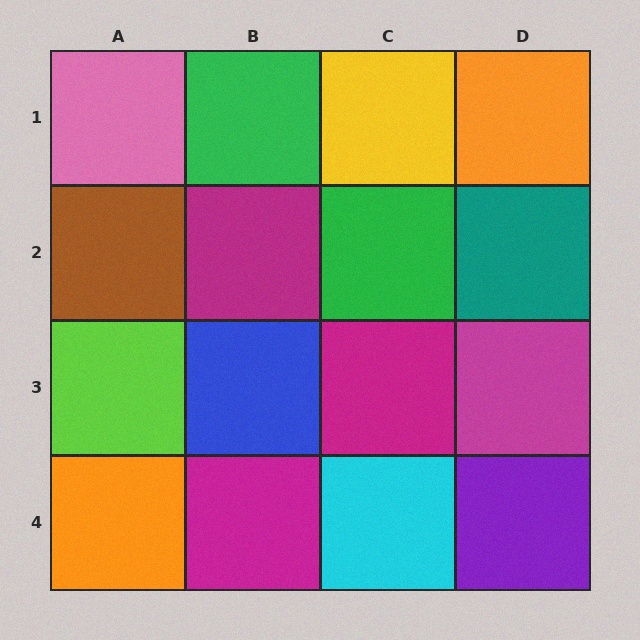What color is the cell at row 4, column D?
Purple.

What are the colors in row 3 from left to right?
Lime, blue, magenta, magenta.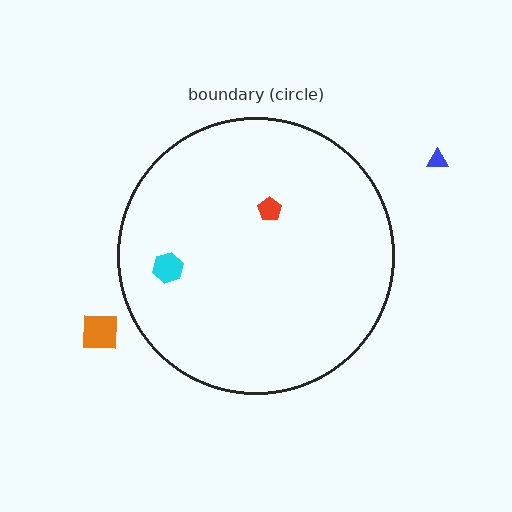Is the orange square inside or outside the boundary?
Outside.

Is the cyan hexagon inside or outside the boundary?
Inside.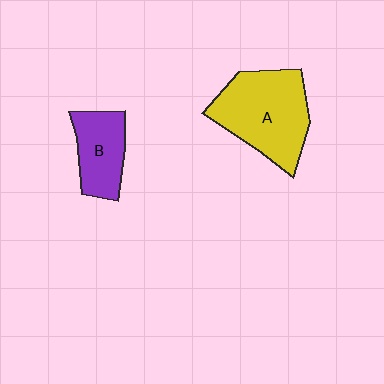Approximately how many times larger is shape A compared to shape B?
Approximately 1.8 times.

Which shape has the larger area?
Shape A (yellow).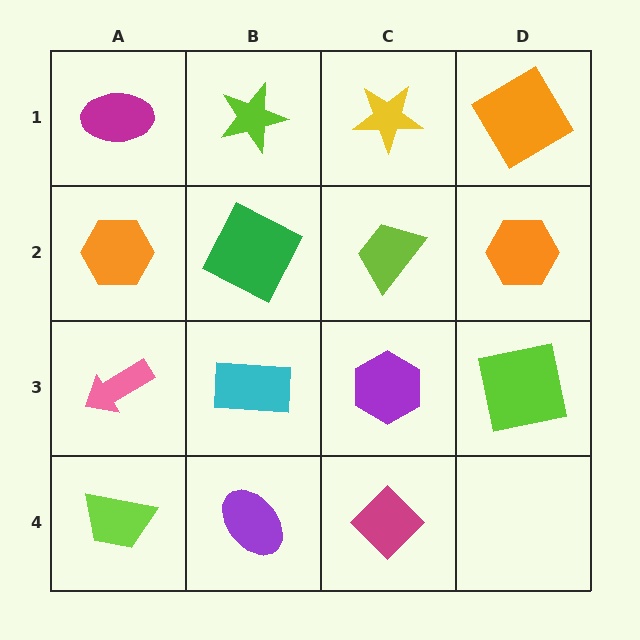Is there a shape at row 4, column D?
No, that cell is empty.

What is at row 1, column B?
A lime star.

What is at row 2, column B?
A green square.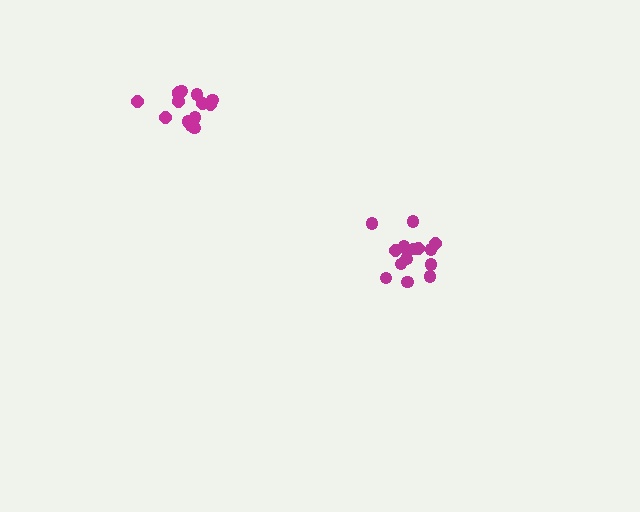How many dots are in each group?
Group 1: 15 dots, Group 2: 15 dots (30 total).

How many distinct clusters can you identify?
There are 2 distinct clusters.